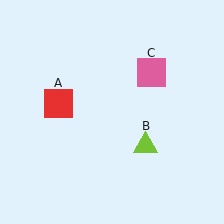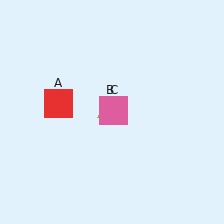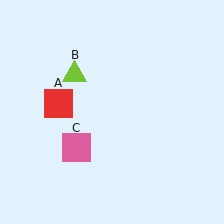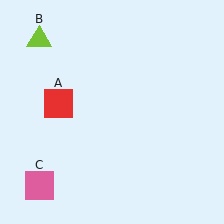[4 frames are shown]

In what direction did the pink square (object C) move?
The pink square (object C) moved down and to the left.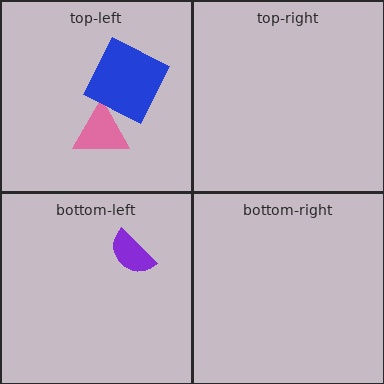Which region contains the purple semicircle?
The bottom-left region.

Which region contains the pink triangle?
The top-left region.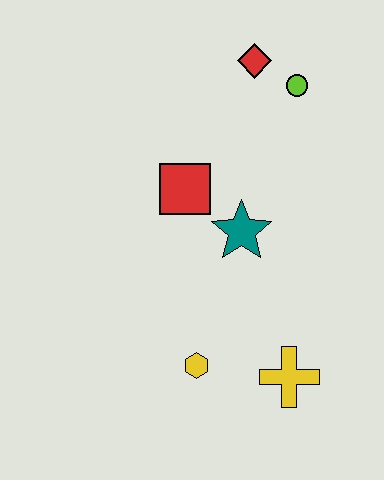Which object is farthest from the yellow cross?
The red diamond is farthest from the yellow cross.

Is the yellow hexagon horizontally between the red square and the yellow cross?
Yes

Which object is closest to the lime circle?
The red diamond is closest to the lime circle.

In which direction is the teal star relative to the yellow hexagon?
The teal star is above the yellow hexagon.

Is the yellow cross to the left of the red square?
No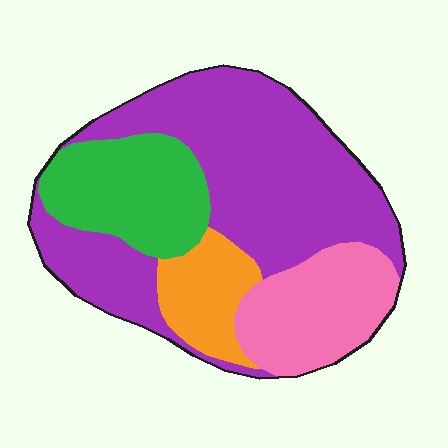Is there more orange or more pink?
Pink.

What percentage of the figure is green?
Green takes up about one fifth (1/5) of the figure.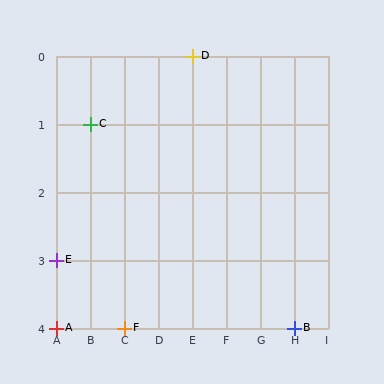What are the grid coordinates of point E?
Point E is at grid coordinates (A, 3).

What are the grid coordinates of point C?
Point C is at grid coordinates (B, 1).